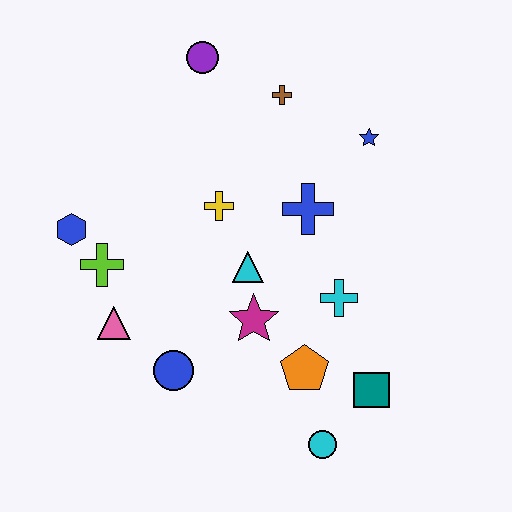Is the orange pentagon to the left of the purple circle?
No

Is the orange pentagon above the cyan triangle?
No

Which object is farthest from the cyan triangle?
The purple circle is farthest from the cyan triangle.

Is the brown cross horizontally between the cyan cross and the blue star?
No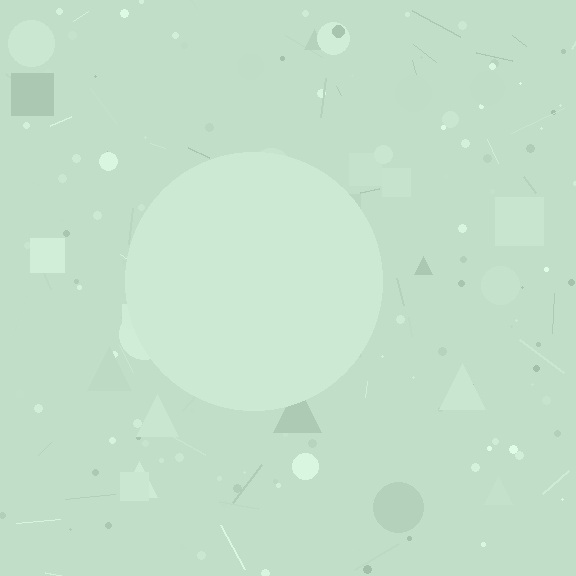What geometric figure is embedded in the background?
A circle is embedded in the background.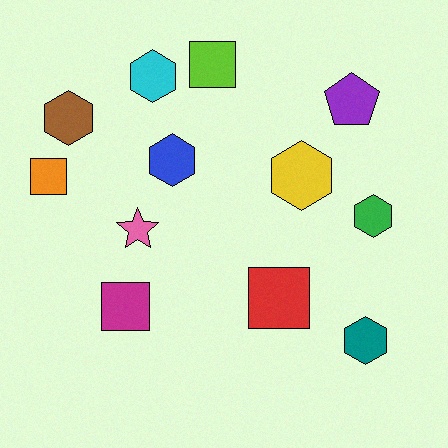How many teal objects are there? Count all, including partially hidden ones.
There is 1 teal object.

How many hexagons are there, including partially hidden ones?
There are 6 hexagons.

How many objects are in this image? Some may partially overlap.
There are 12 objects.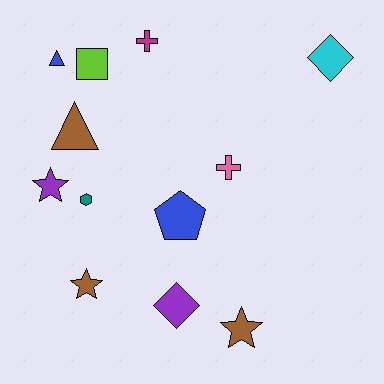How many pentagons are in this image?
There is 1 pentagon.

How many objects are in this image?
There are 12 objects.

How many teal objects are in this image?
There is 1 teal object.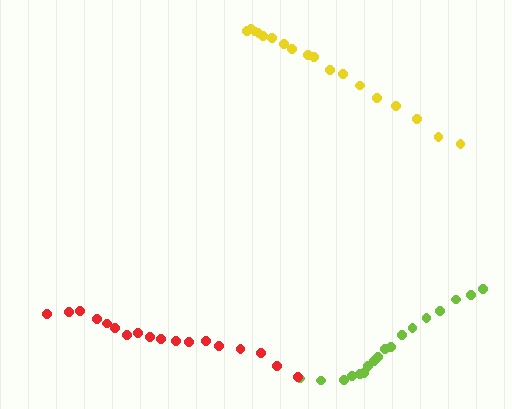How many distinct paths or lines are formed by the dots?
There are 3 distinct paths.